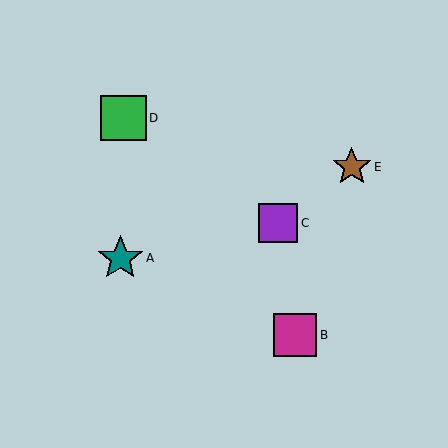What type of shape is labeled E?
Shape E is a brown star.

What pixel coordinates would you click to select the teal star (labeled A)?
Click at (120, 258) to select the teal star A.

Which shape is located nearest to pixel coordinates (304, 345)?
The magenta square (labeled B) at (295, 335) is nearest to that location.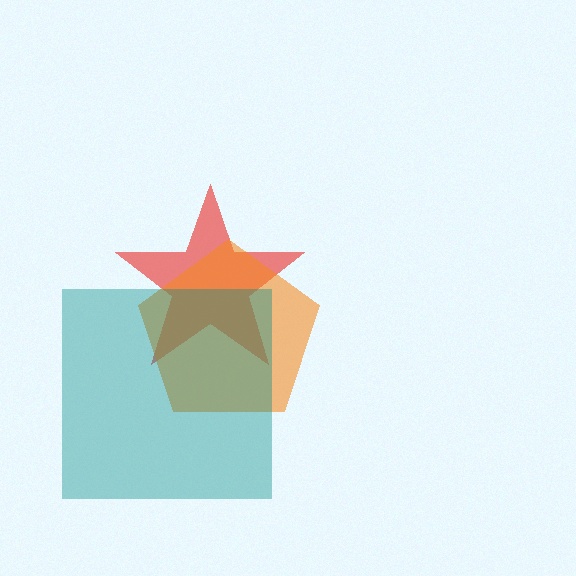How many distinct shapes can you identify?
There are 3 distinct shapes: a red star, an orange pentagon, a teal square.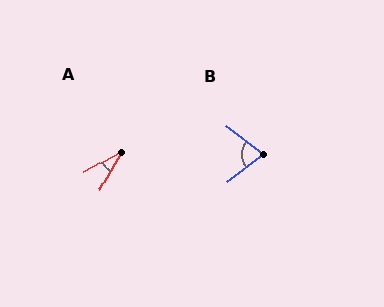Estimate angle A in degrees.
Approximately 31 degrees.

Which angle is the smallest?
A, at approximately 31 degrees.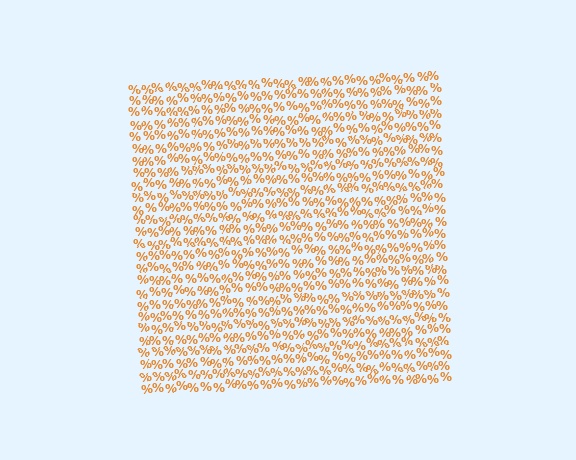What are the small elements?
The small elements are percent signs.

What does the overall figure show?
The overall figure shows a square.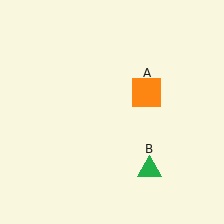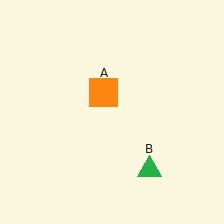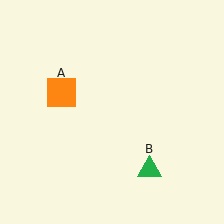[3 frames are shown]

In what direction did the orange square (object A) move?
The orange square (object A) moved left.